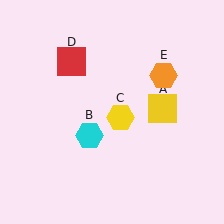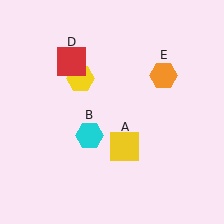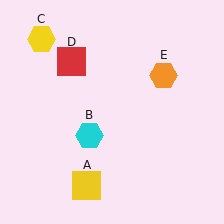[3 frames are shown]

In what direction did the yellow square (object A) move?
The yellow square (object A) moved down and to the left.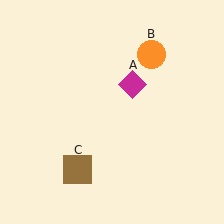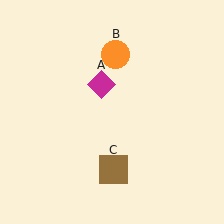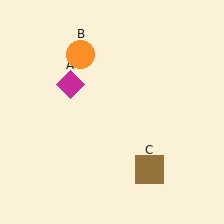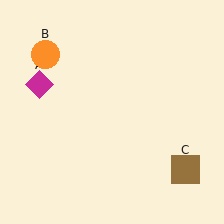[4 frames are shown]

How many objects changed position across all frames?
3 objects changed position: magenta diamond (object A), orange circle (object B), brown square (object C).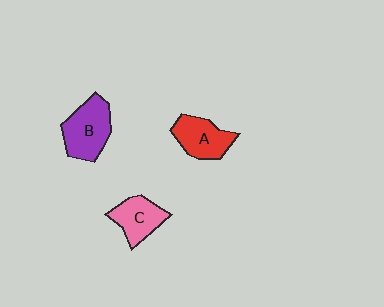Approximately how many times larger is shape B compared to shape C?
Approximately 1.3 times.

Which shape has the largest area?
Shape B (purple).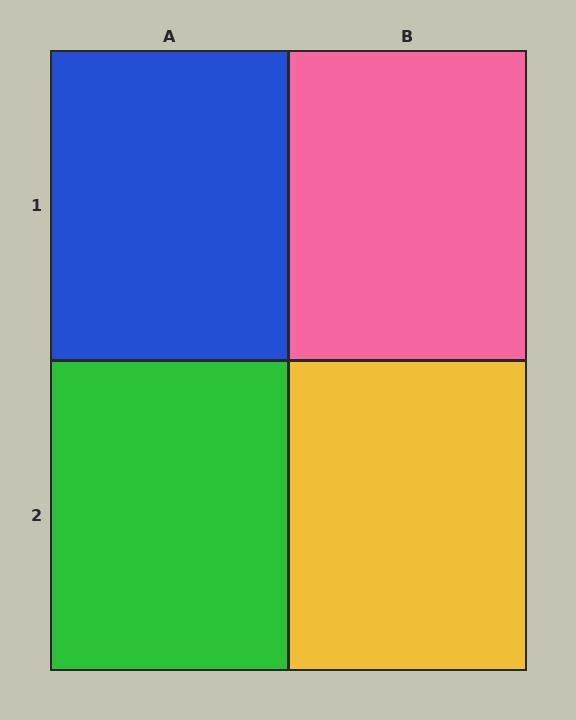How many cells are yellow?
1 cell is yellow.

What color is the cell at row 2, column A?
Green.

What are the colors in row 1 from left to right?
Blue, pink.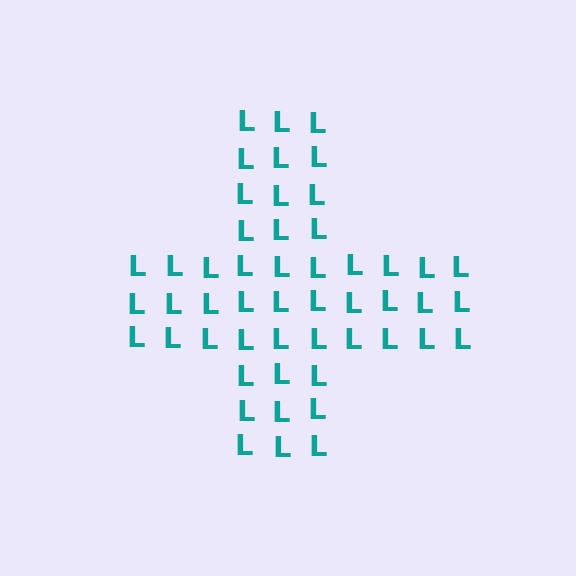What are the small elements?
The small elements are letter L's.